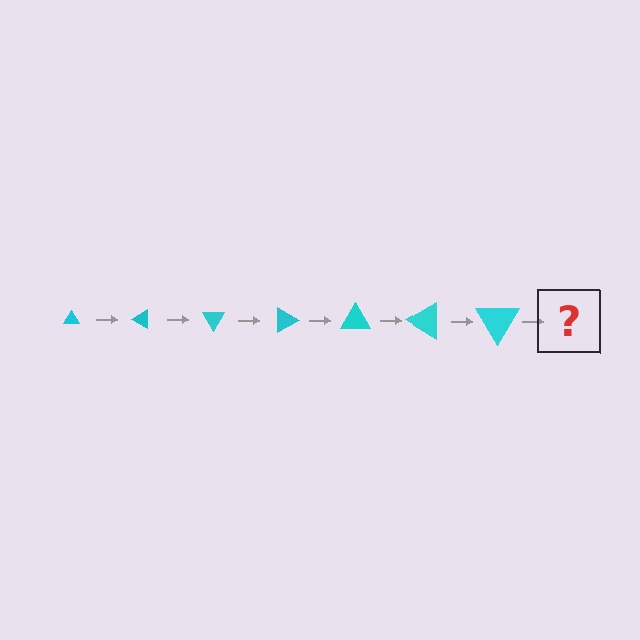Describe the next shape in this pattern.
It should be a triangle, larger than the previous one and rotated 210 degrees from the start.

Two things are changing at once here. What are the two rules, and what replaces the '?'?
The two rules are that the triangle grows larger each step and it rotates 30 degrees each step. The '?' should be a triangle, larger than the previous one and rotated 210 degrees from the start.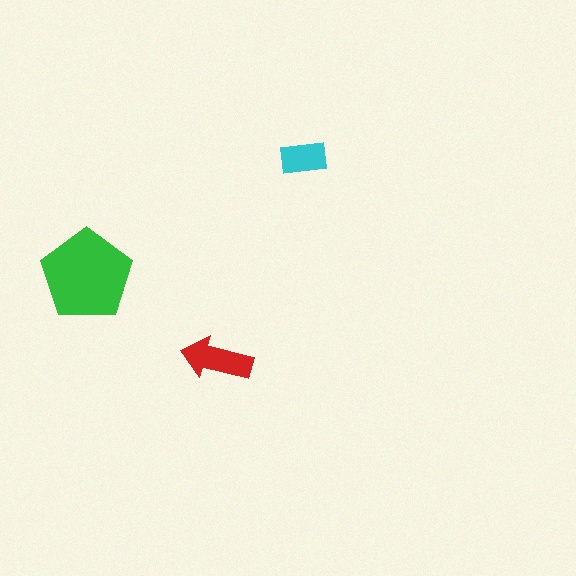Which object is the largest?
The green pentagon.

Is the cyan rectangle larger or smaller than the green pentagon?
Smaller.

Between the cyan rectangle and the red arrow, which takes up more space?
The red arrow.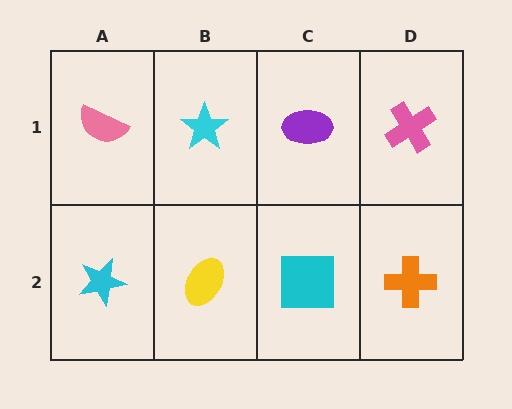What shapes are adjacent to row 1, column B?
A yellow ellipse (row 2, column B), a pink semicircle (row 1, column A), a purple ellipse (row 1, column C).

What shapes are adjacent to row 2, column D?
A pink cross (row 1, column D), a cyan square (row 2, column C).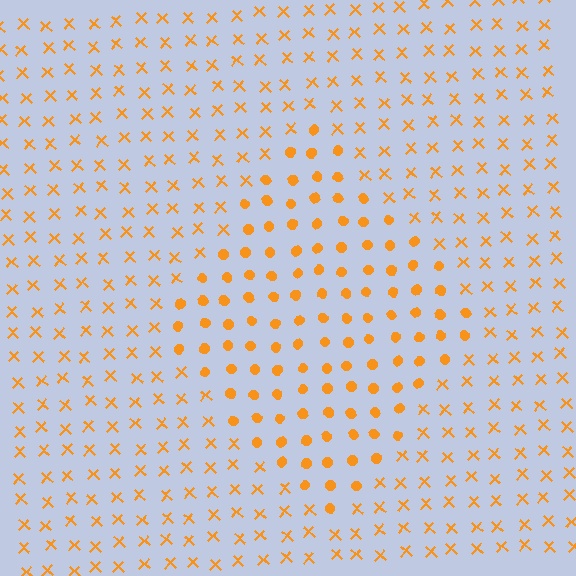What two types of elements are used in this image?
The image uses circles inside the diamond region and X marks outside it.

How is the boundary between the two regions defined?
The boundary is defined by a change in element shape: circles inside vs. X marks outside. All elements share the same color and spacing.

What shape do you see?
I see a diamond.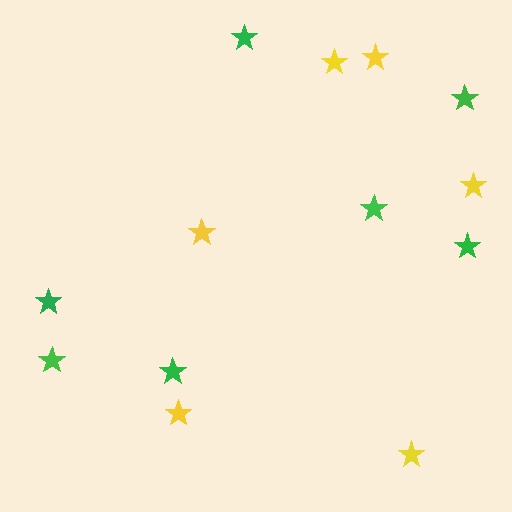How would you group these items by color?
There are 2 groups: one group of yellow stars (6) and one group of green stars (7).